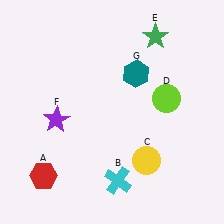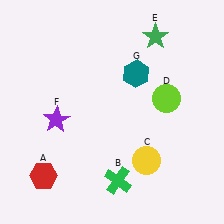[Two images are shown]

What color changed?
The cross (B) changed from cyan in Image 1 to green in Image 2.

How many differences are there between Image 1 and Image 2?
There is 1 difference between the two images.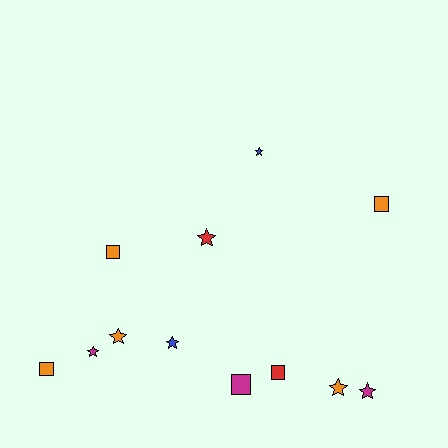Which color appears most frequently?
Orange, with 5 objects.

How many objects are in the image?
There are 12 objects.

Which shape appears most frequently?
Star, with 7 objects.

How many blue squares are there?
There are no blue squares.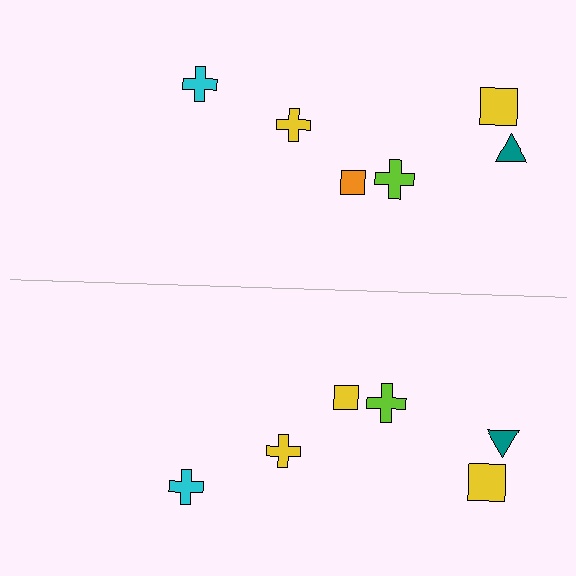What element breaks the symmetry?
The yellow square on the bottom side breaks the symmetry — its mirror counterpart is orange.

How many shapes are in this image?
There are 12 shapes in this image.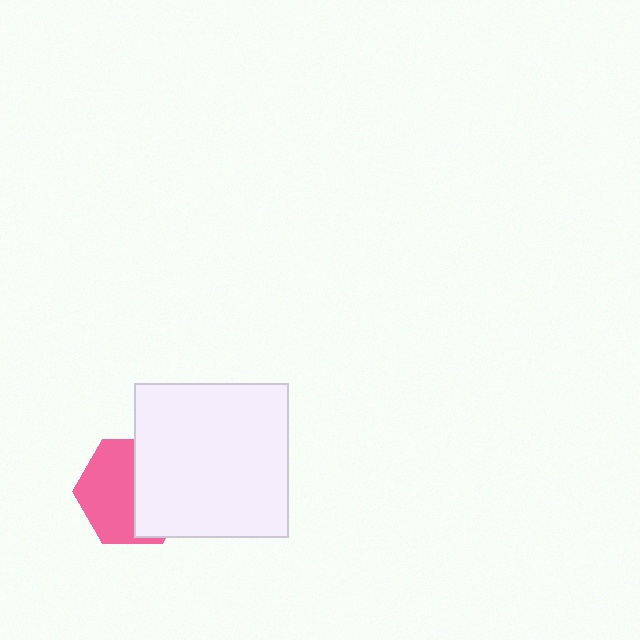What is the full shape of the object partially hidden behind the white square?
The partially hidden object is a pink hexagon.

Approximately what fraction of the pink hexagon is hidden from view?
Roughly 47% of the pink hexagon is hidden behind the white square.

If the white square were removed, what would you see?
You would see the complete pink hexagon.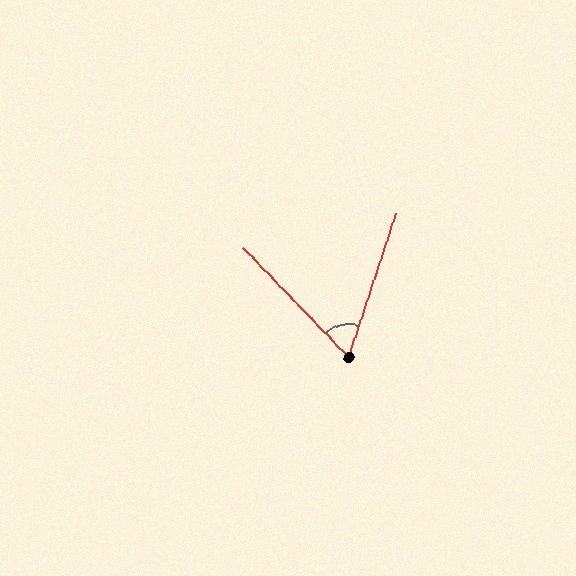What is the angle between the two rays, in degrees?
Approximately 62 degrees.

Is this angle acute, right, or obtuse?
It is acute.